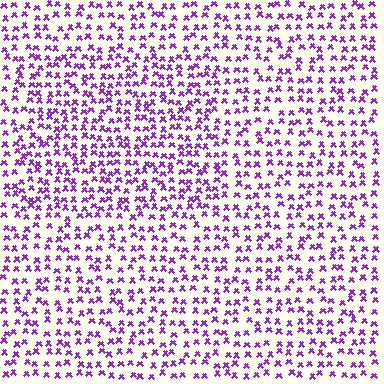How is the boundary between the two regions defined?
The boundary is defined by a change in element density (approximately 1.4x ratio). All elements are the same color, size, and shape.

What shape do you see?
I see a rectangle.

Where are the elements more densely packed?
The elements are more densely packed inside the rectangle boundary.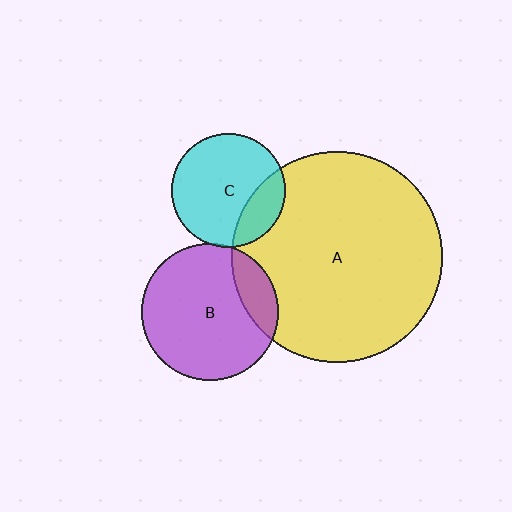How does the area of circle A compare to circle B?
Approximately 2.4 times.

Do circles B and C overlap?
Yes.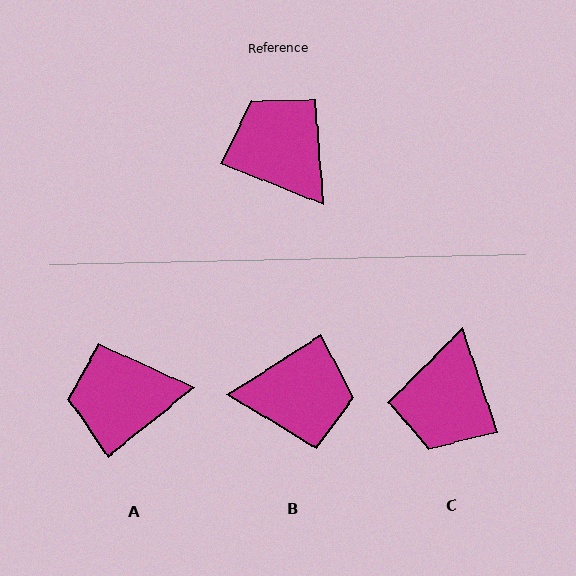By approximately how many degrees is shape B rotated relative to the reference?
Approximately 125 degrees clockwise.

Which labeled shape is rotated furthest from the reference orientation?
C, about 131 degrees away.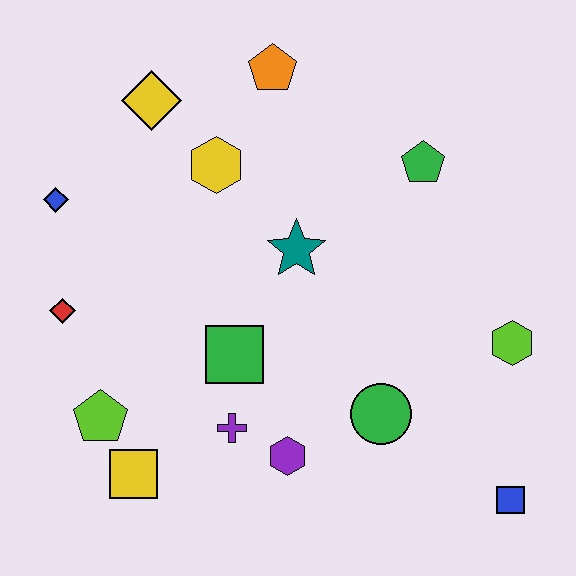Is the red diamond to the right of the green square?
No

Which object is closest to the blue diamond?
The red diamond is closest to the blue diamond.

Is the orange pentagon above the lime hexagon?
Yes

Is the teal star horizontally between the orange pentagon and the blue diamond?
No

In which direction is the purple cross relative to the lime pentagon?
The purple cross is to the right of the lime pentagon.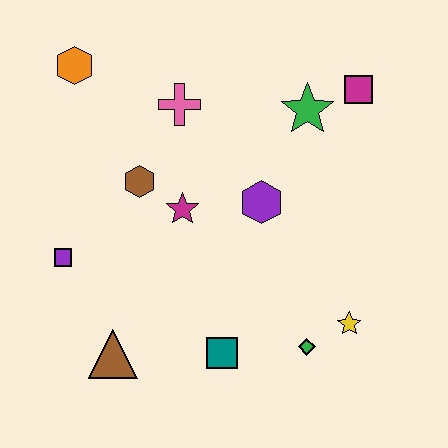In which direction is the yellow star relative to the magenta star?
The yellow star is to the right of the magenta star.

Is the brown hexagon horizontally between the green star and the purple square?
Yes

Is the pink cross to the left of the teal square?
Yes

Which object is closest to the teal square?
The green diamond is closest to the teal square.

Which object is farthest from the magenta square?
The brown triangle is farthest from the magenta square.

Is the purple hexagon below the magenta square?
Yes